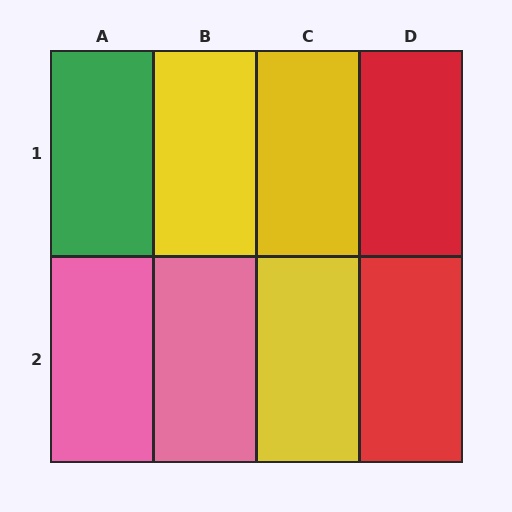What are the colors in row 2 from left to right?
Pink, pink, yellow, red.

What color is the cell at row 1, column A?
Green.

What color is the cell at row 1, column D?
Red.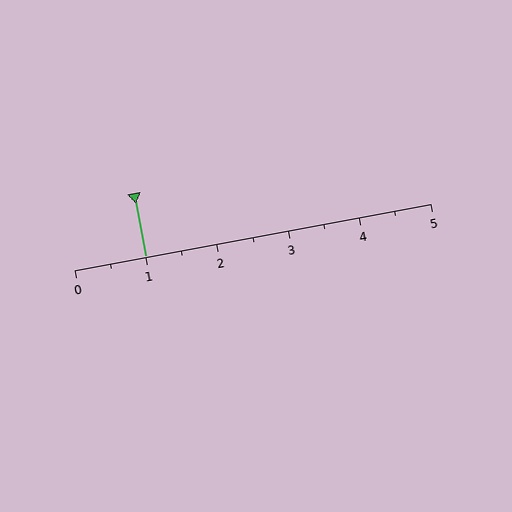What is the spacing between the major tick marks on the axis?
The major ticks are spaced 1 apart.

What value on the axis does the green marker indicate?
The marker indicates approximately 1.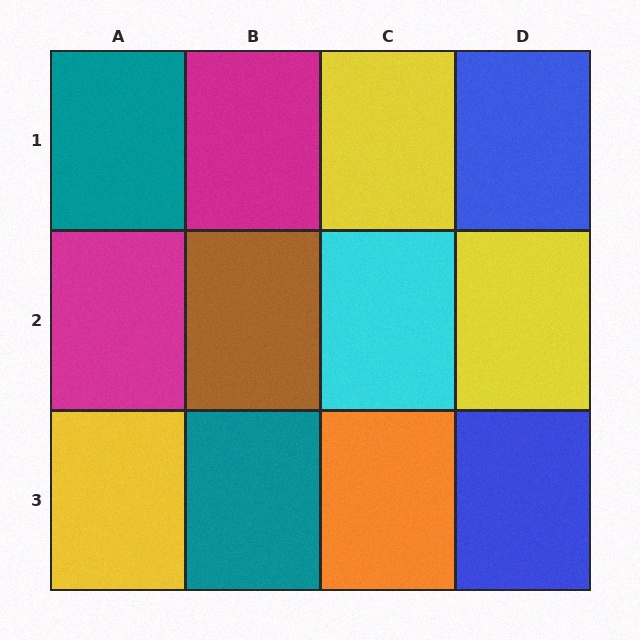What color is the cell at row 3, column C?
Orange.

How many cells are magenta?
2 cells are magenta.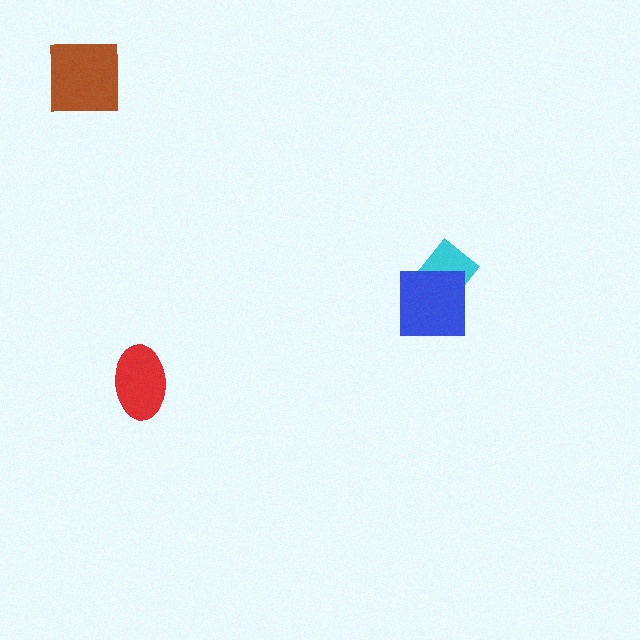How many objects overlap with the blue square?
1 object overlaps with the blue square.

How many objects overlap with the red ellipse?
0 objects overlap with the red ellipse.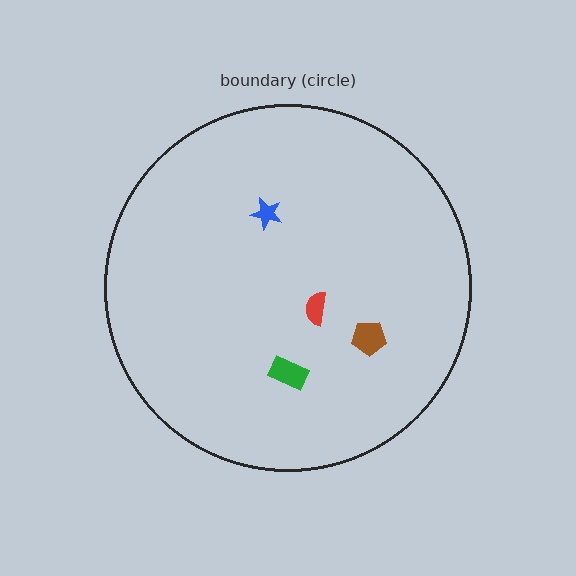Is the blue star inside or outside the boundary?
Inside.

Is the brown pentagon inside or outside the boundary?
Inside.